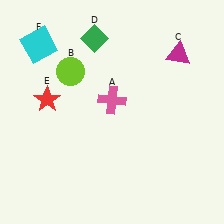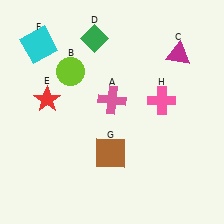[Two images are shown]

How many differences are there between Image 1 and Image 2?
There are 2 differences between the two images.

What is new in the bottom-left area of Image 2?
A brown square (G) was added in the bottom-left area of Image 2.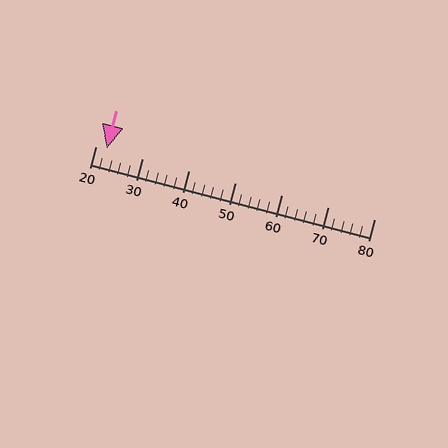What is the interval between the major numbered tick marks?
The major tick marks are spaced 10 units apart.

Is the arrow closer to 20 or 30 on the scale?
The arrow is closer to 20.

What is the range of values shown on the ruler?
The ruler shows values from 20 to 80.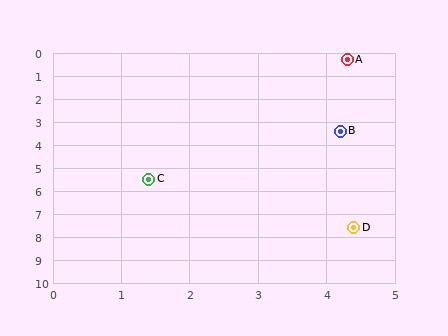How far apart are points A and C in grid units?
Points A and C are about 6.0 grid units apart.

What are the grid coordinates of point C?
Point C is at approximately (1.4, 5.5).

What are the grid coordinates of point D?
Point D is at approximately (4.4, 7.6).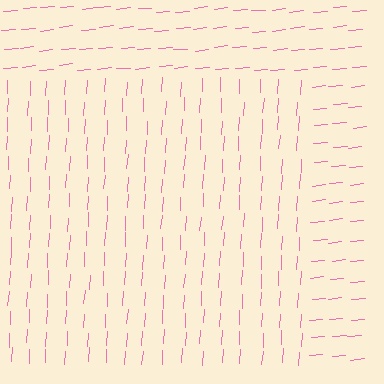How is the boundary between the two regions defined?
The boundary is defined purely by a change in line orientation (approximately 82 degrees difference). All lines are the same color and thickness.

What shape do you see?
I see a rectangle.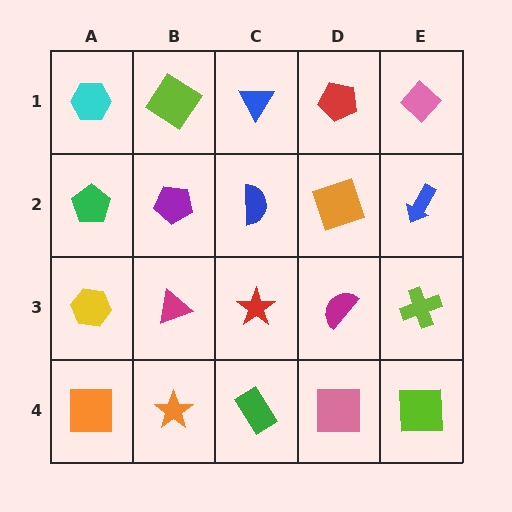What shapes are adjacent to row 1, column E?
A blue arrow (row 2, column E), a red pentagon (row 1, column D).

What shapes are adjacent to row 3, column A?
A green pentagon (row 2, column A), an orange square (row 4, column A), a magenta triangle (row 3, column B).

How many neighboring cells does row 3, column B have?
4.